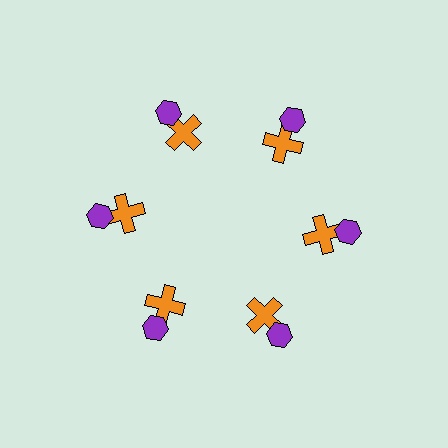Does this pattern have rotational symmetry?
Yes, this pattern has 6-fold rotational symmetry. It looks the same after rotating 60 degrees around the center.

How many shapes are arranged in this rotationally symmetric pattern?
There are 12 shapes, arranged in 6 groups of 2.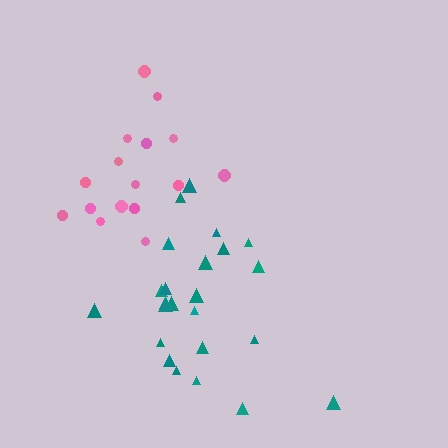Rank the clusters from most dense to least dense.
teal, pink.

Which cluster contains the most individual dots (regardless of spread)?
Teal (24).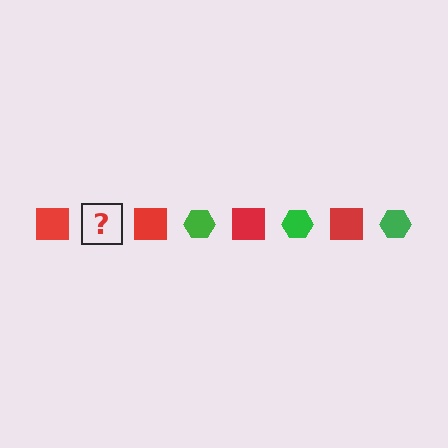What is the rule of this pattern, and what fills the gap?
The rule is that the pattern alternates between red square and green hexagon. The gap should be filled with a green hexagon.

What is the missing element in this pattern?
The missing element is a green hexagon.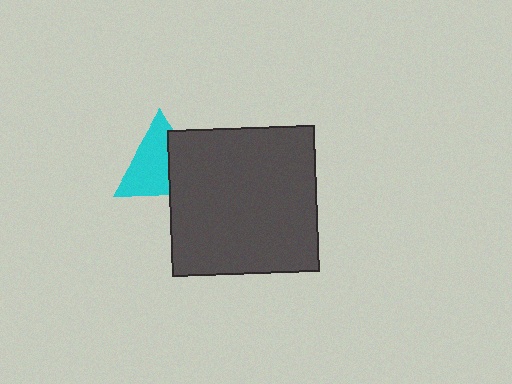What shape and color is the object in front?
The object in front is a dark gray square.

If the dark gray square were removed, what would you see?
You would see the complete cyan triangle.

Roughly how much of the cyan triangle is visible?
About half of it is visible (roughly 63%).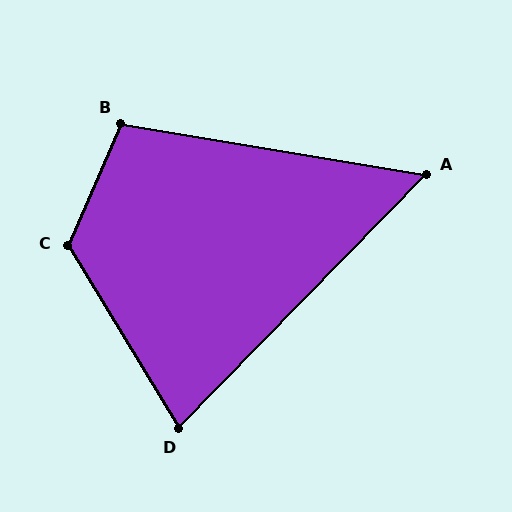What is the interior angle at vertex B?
Approximately 104 degrees (obtuse).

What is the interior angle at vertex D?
Approximately 76 degrees (acute).